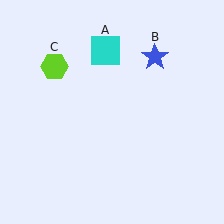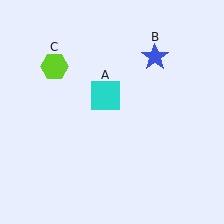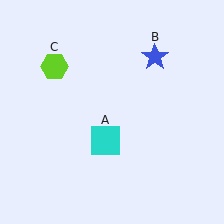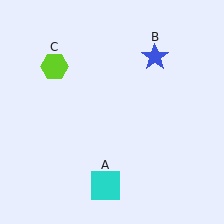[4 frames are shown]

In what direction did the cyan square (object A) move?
The cyan square (object A) moved down.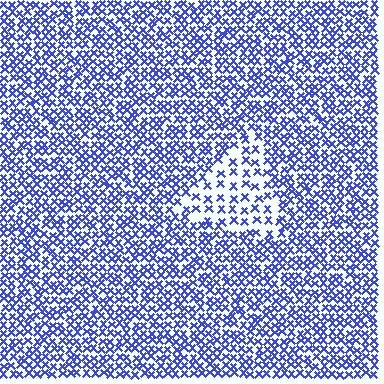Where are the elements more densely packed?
The elements are more densely packed outside the triangle boundary.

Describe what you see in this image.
The image contains small blue elements arranged at two different densities. A triangle-shaped region is visible where the elements are less densely packed than the surrounding area.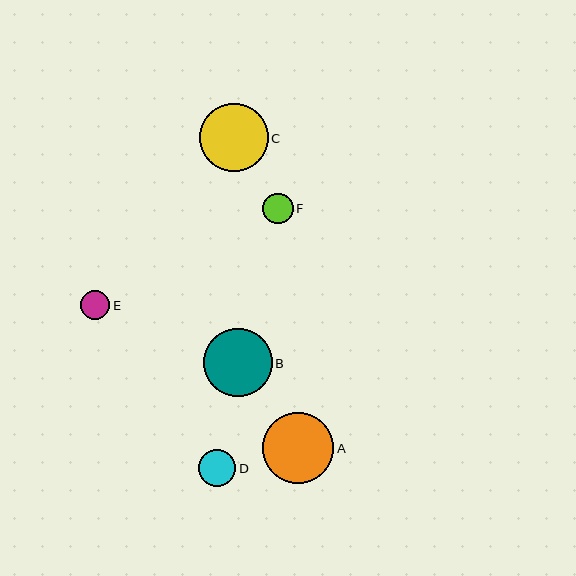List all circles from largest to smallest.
From largest to smallest: A, C, B, D, F, E.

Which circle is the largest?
Circle A is the largest with a size of approximately 71 pixels.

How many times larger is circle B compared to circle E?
Circle B is approximately 2.3 times the size of circle E.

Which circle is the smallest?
Circle E is the smallest with a size of approximately 30 pixels.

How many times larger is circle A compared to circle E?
Circle A is approximately 2.4 times the size of circle E.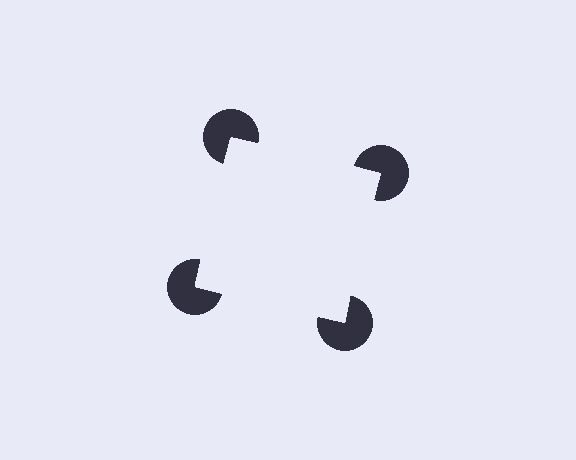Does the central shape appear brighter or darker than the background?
It typically appears slightly brighter than the background, even though no actual brightness change is drawn.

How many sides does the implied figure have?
4 sides.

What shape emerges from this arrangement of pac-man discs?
An illusory square — its edges are inferred from the aligned wedge cuts in the pac-man discs, not physically drawn.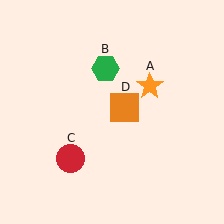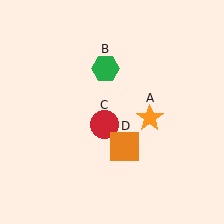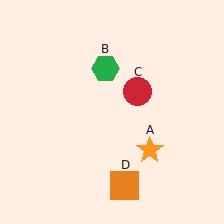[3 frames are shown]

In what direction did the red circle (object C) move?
The red circle (object C) moved up and to the right.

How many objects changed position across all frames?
3 objects changed position: orange star (object A), red circle (object C), orange square (object D).